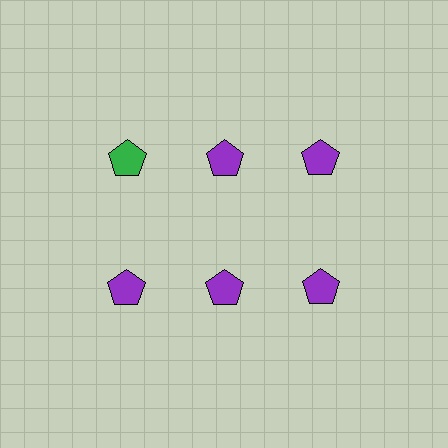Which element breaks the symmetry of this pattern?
The green pentagon in the top row, leftmost column breaks the symmetry. All other shapes are purple pentagons.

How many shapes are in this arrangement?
There are 6 shapes arranged in a grid pattern.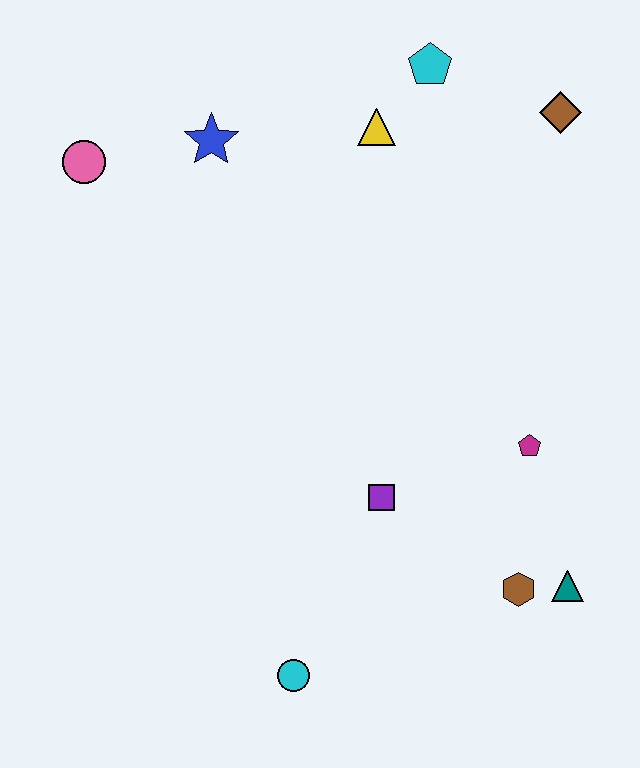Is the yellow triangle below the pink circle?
No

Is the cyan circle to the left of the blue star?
No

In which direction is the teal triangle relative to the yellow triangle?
The teal triangle is below the yellow triangle.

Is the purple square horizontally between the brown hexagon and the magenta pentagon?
No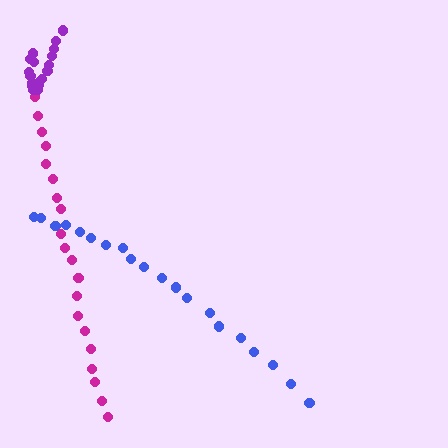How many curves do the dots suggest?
There are 3 distinct paths.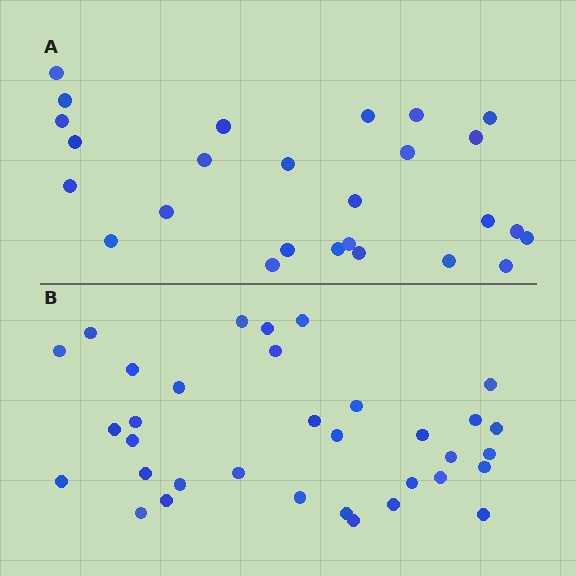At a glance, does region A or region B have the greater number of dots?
Region B (the bottom region) has more dots.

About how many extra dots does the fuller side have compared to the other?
Region B has roughly 8 or so more dots than region A.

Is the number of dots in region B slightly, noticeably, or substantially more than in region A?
Region B has noticeably more, but not dramatically so. The ratio is roughly 1.3 to 1.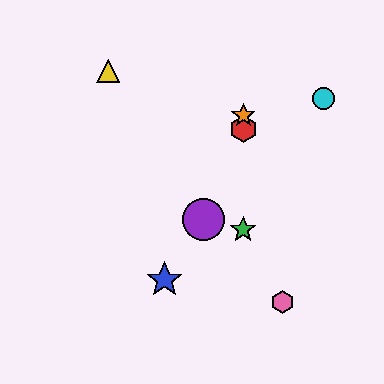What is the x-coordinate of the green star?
The green star is at x≈243.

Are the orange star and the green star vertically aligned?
Yes, both are at x≈243.